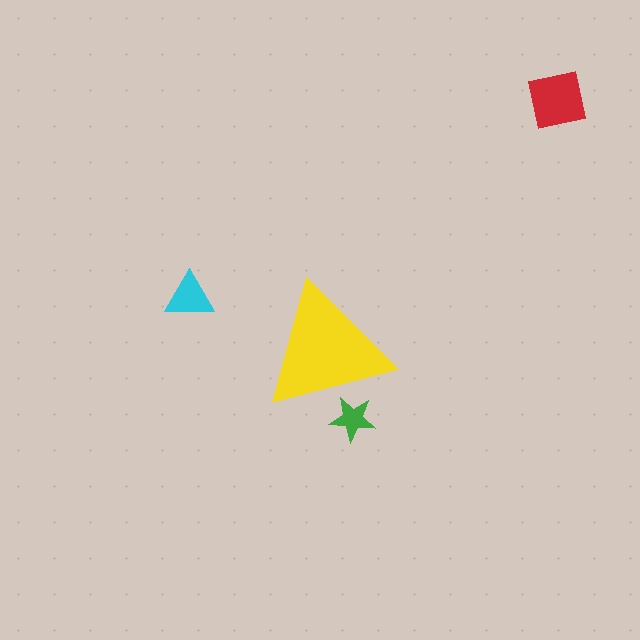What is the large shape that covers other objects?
A yellow triangle.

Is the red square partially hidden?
No, the red square is fully visible.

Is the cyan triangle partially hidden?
No, the cyan triangle is fully visible.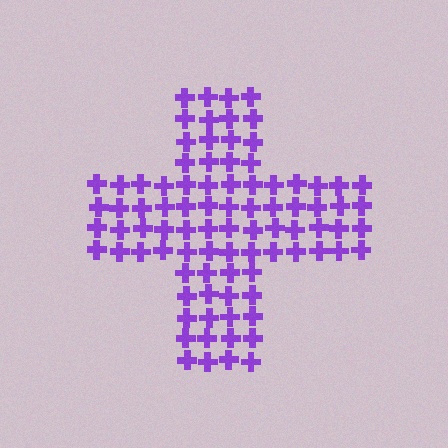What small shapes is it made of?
It is made of small crosses.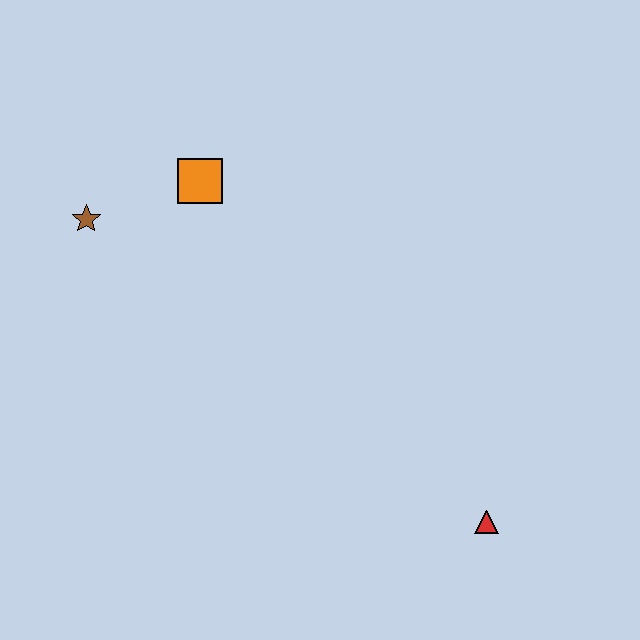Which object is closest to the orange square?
The brown star is closest to the orange square.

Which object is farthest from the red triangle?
The brown star is farthest from the red triangle.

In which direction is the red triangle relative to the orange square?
The red triangle is below the orange square.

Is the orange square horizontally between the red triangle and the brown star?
Yes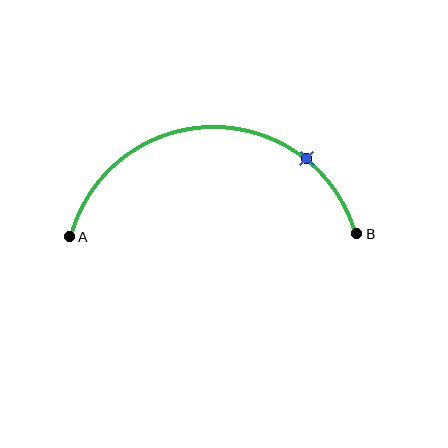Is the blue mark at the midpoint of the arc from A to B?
No. The blue mark lies on the arc but is closer to endpoint B. The arc midpoint would be at the point on the curve equidistant along the arc from both A and B.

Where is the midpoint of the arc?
The arc midpoint is the point on the curve farthest from the straight line joining A and B. It sits above that line.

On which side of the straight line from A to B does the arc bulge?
The arc bulges above the straight line connecting A and B.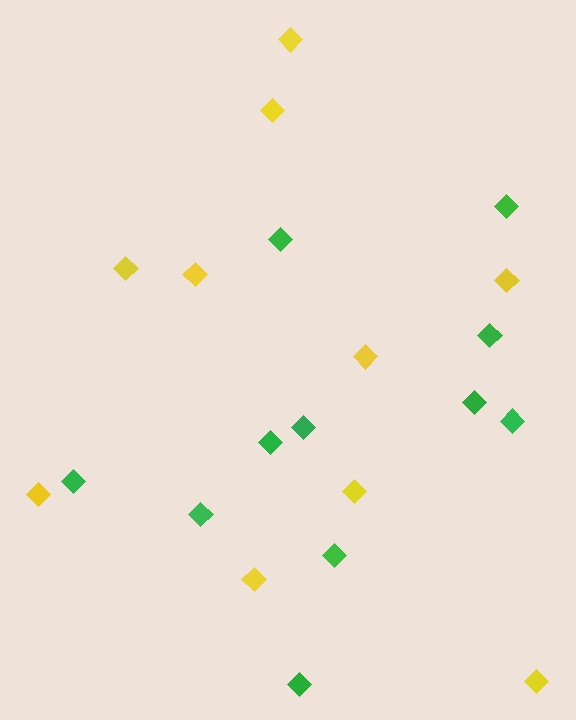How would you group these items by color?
There are 2 groups: one group of yellow diamonds (10) and one group of green diamonds (11).